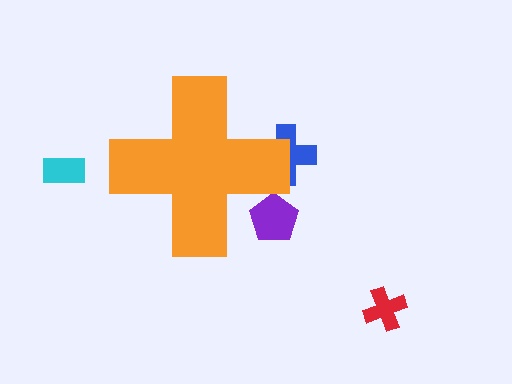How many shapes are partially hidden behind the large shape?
2 shapes are partially hidden.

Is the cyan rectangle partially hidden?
No, the cyan rectangle is fully visible.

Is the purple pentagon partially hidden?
Yes, the purple pentagon is partially hidden behind the orange cross.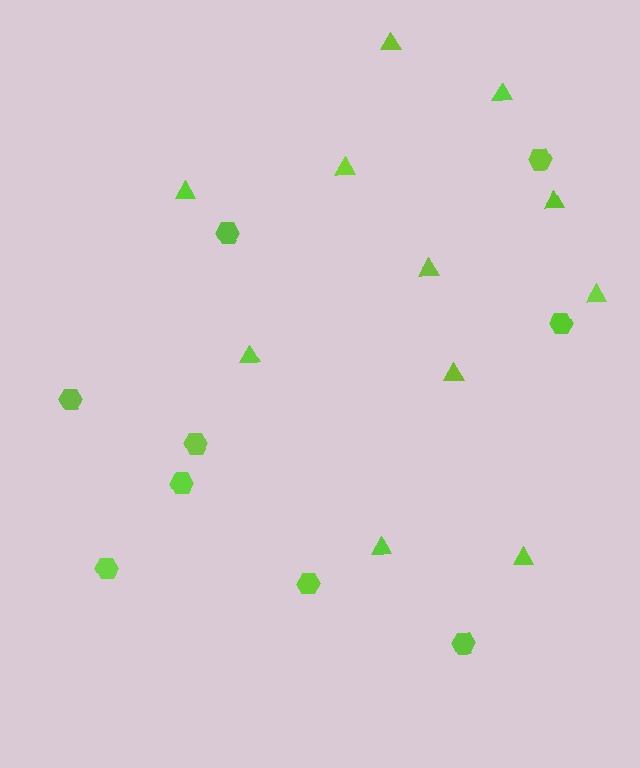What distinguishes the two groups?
There are 2 groups: one group of hexagons (9) and one group of triangles (11).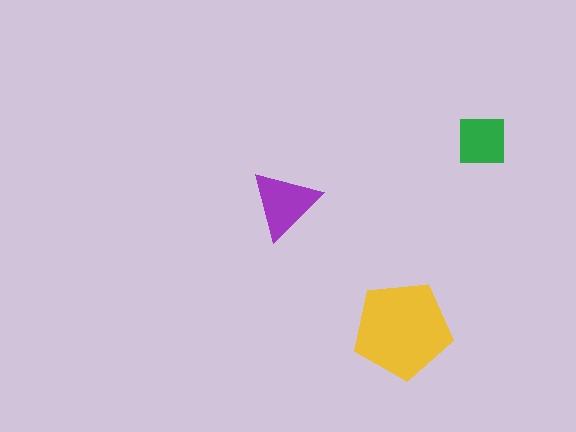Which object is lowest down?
The yellow pentagon is bottommost.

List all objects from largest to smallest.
The yellow pentagon, the purple triangle, the green square.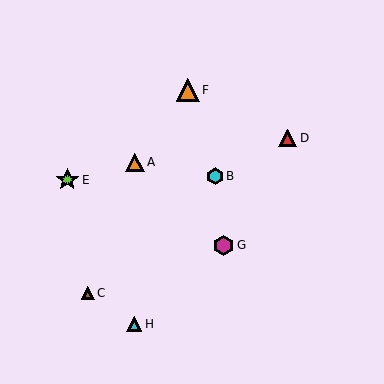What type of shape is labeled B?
Shape B is a cyan hexagon.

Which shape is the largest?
The orange triangle (labeled F) is the largest.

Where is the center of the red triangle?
The center of the red triangle is at (288, 138).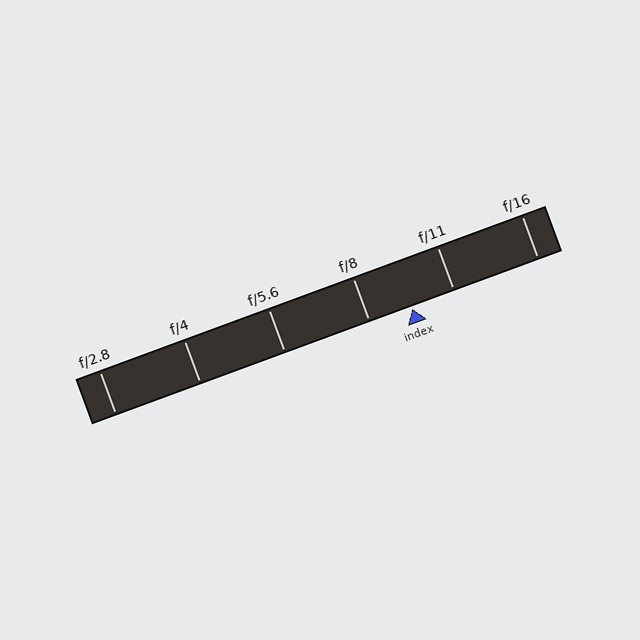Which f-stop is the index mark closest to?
The index mark is closest to f/11.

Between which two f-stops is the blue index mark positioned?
The index mark is between f/8 and f/11.